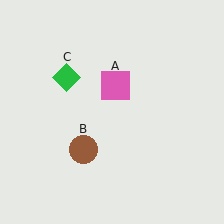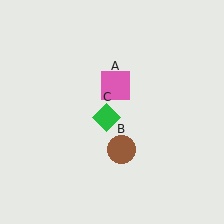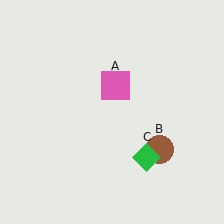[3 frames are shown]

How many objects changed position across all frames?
2 objects changed position: brown circle (object B), green diamond (object C).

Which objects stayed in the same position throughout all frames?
Pink square (object A) remained stationary.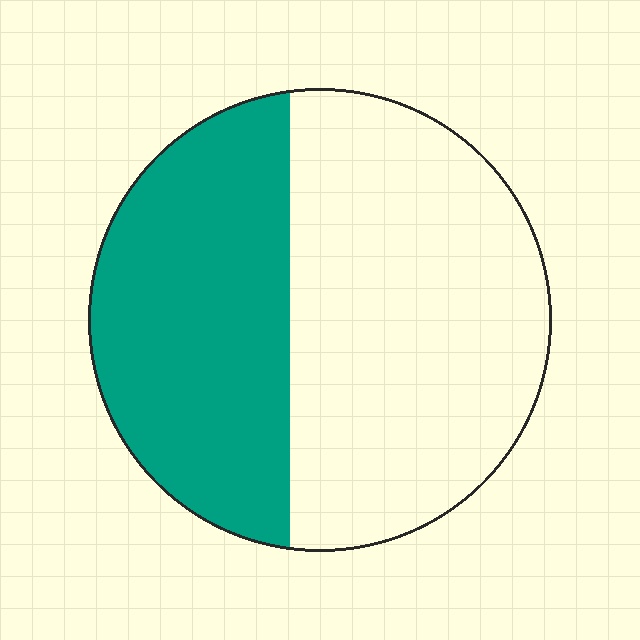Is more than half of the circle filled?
No.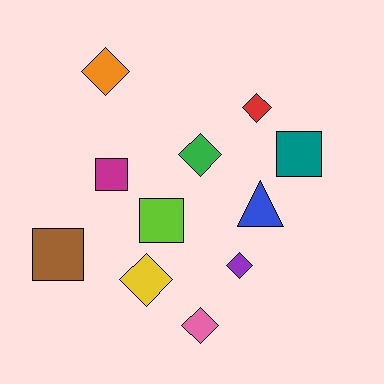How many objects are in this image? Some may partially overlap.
There are 11 objects.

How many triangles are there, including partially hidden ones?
There is 1 triangle.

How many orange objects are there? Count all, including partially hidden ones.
There is 1 orange object.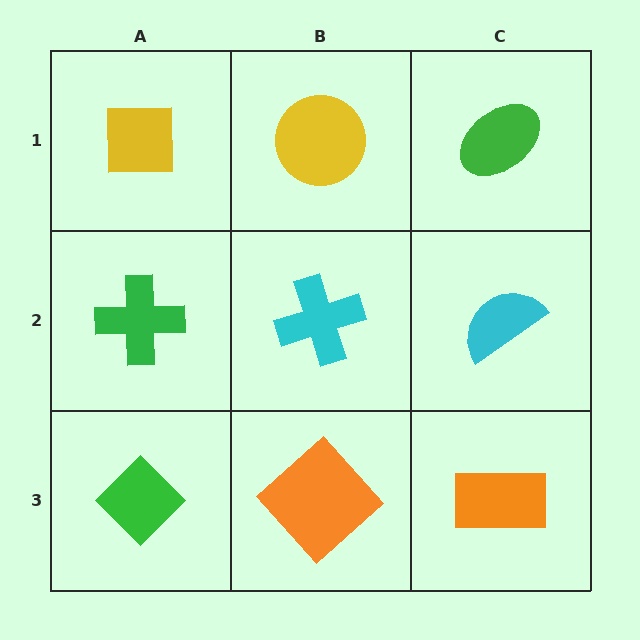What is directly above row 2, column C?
A green ellipse.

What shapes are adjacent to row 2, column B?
A yellow circle (row 1, column B), an orange diamond (row 3, column B), a green cross (row 2, column A), a cyan semicircle (row 2, column C).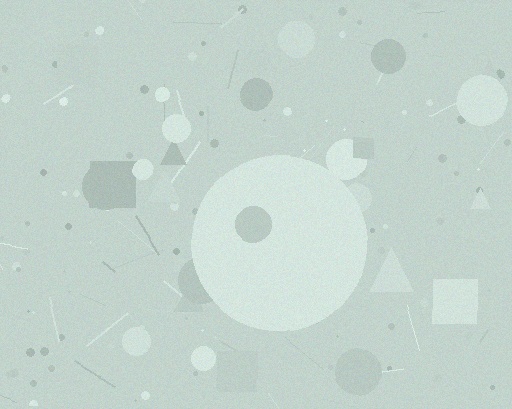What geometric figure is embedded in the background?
A circle is embedded in the background.